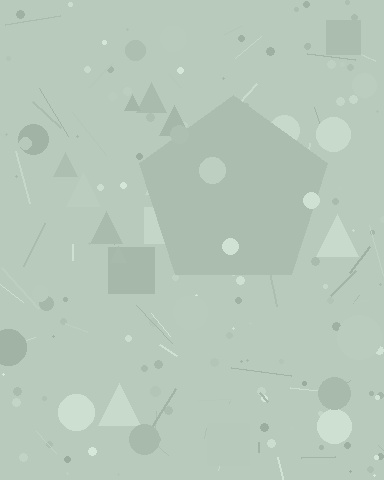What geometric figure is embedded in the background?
A pentagon is embedded in the background.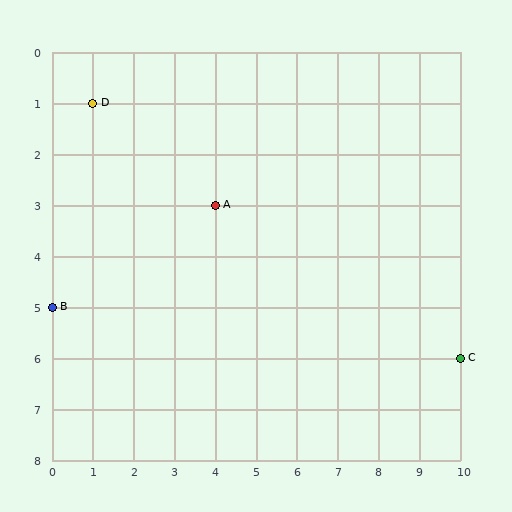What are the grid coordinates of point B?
Point B is at grid coordinates (0, 5).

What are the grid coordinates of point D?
Point D is at grid coordinates (1, 1).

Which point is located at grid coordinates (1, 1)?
Point D is at (1, 1).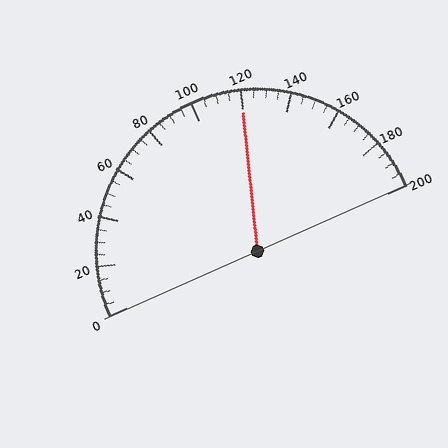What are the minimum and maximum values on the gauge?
The gauge ranges from 0 to 200.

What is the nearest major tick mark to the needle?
The nearest major tick mark is 120.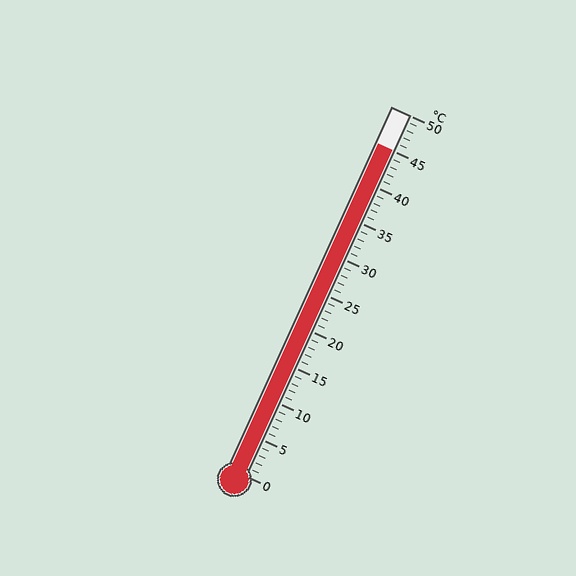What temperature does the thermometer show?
The thermometer shows approximately 45°C.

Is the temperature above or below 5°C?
The temperature is above 5°C.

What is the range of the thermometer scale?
The thermometer scale ranges from 0°C to 50°C.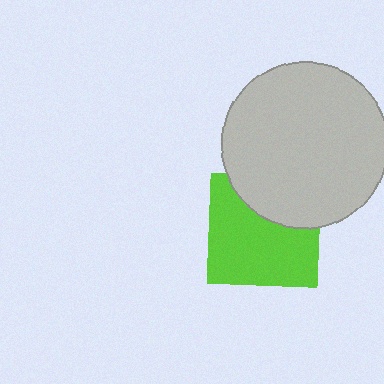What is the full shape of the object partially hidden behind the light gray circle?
The partially hidden object is a lime square.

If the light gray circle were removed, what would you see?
You would see the complete lime square.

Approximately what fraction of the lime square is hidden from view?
Roughly 32% of the lime square is hidden behind the light gray circle.